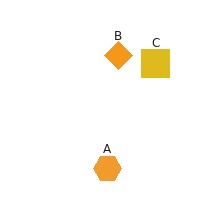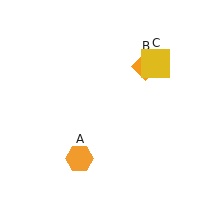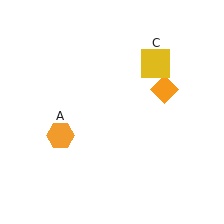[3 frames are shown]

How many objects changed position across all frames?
2 objects changed position: orange hexagon (object A), orange diamond (object B).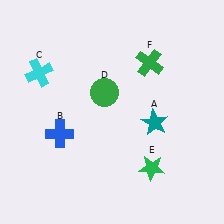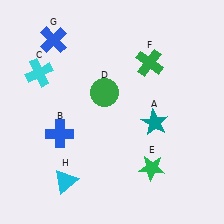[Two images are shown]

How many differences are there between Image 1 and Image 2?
There are 2 differences between the two images.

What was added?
A blue cross (G), a cyan triangle (H) were added in Image 2.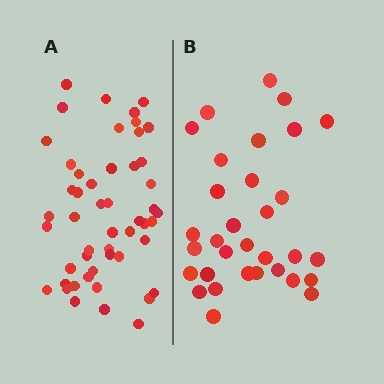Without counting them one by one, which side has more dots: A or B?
Region A (the left region) has more dots.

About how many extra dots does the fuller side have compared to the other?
Region A has approximately 20 more dots than region B.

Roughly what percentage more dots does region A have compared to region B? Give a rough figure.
About 55% more.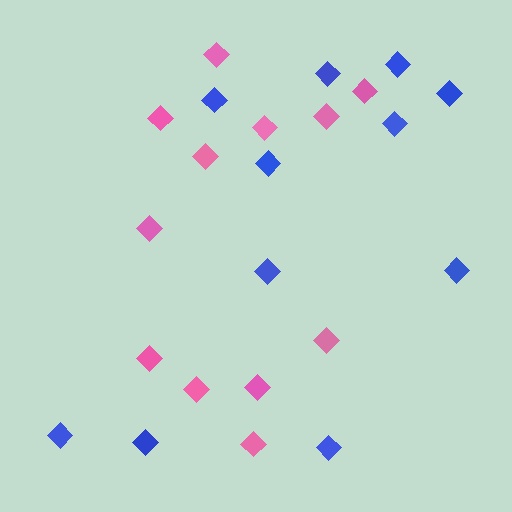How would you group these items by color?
There are 2 groups: one group of blue diamonds (11) and one group of pink diamonds (12).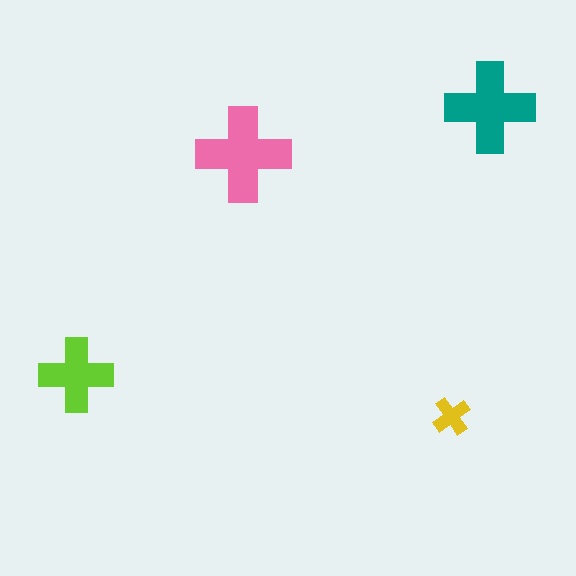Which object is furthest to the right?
The teal cross is rightmost.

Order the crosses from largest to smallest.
the pink one, the teal one, the lime one, the yellow one.